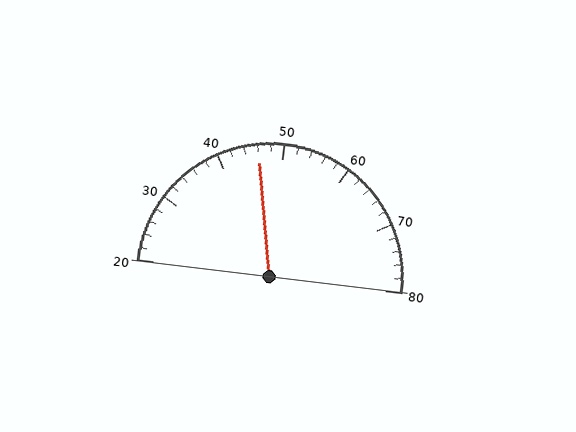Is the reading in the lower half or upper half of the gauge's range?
The reading is in the lower half of the range (20 to 80).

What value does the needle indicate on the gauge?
The needle indicates approximately 46.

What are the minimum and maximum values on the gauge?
The gauge ranges from 20 to 80.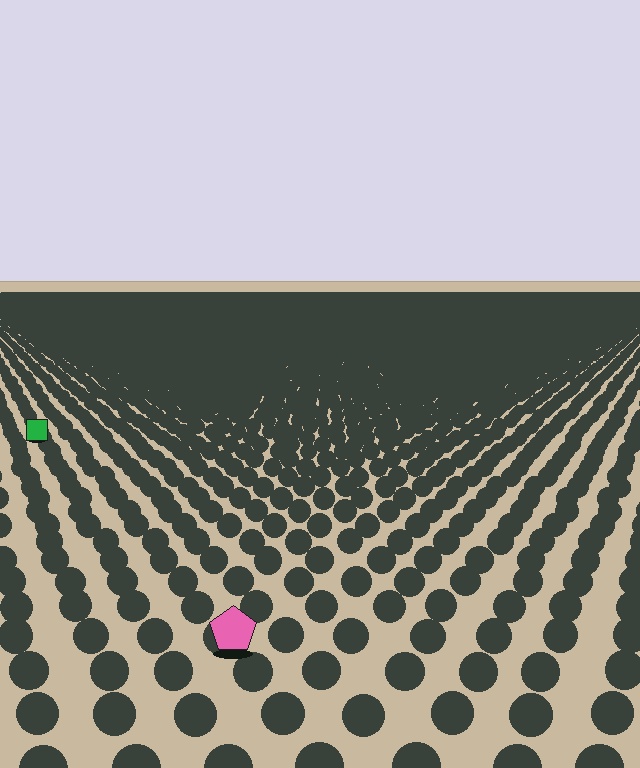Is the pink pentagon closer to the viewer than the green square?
Yes. The pink pentagon is closer — you can tell from the texture gradient: the ground texture is coarser near it.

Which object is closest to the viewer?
The pink pentagon is closest. The texture marks near it are larger and more spread out.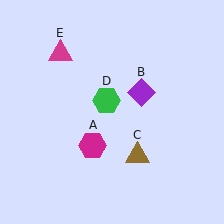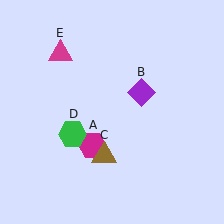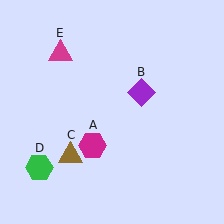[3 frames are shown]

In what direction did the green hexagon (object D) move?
The green hexagon (object D) moved down and to the left.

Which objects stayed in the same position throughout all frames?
Magenta hexagon (object A) and purple diamond (object B) and magenta triangle (object E) remained stationary.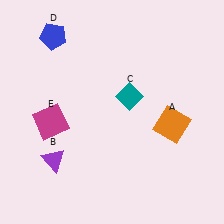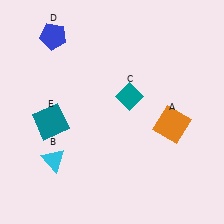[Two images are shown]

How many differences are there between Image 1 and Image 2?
There are 2 differences between the two images.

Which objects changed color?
B changed from purple to cyan. E changed from magenta to teal.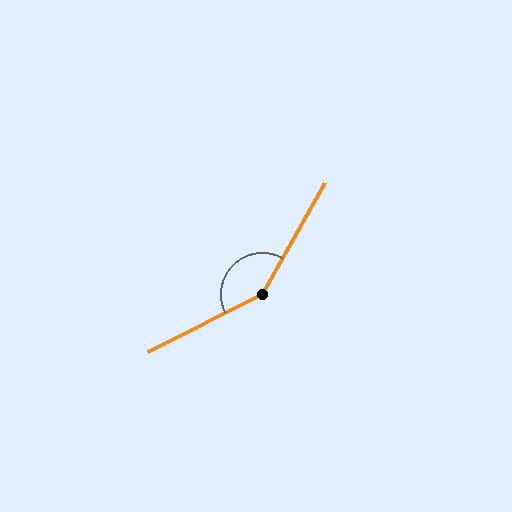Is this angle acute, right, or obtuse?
It is obtuse.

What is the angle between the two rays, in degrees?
Approximately 146 degrees.